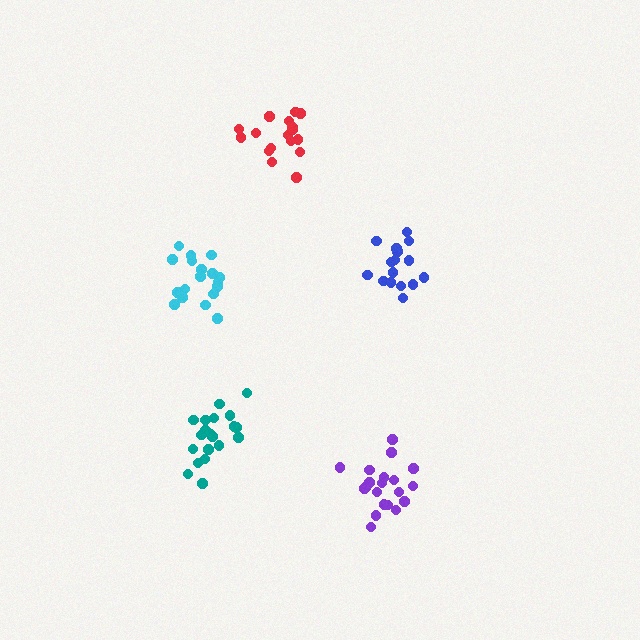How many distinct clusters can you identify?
There are 5 distinct clusters.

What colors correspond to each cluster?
The clusters are colored: blue, cyan, purple, red, teal.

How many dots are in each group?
Group 1: 16 dots, Group 2: 18 dots, Group 3: 20 dots, Group 4: 17 dots, Group 5: 20 dots (91 total).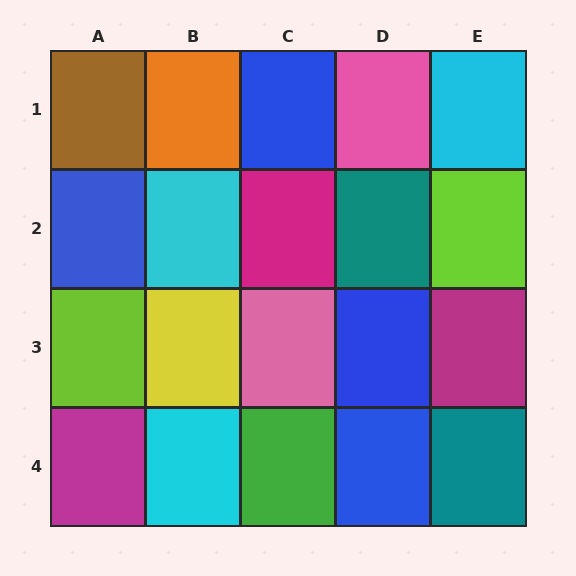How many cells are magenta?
3 cells are magenta.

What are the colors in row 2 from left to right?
Blue, cyan, magenta, teal, lime.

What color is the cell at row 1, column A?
Brown.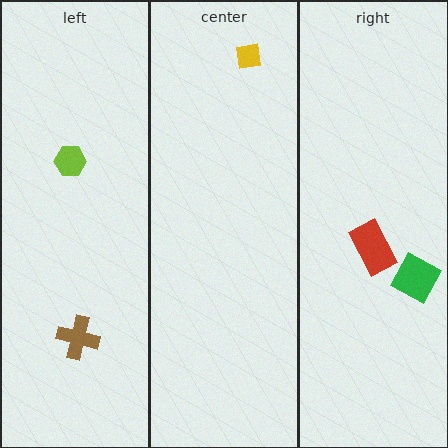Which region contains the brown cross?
The left region.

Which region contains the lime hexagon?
The left region.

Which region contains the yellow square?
The center region.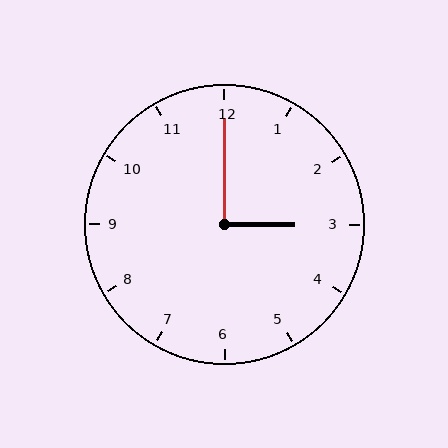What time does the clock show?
3:00.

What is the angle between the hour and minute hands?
Approximately 90 degrees.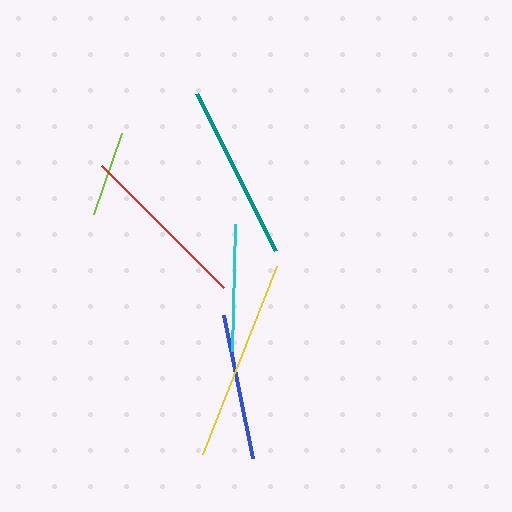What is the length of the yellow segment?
The yellow segment is approximately 202 pixels long.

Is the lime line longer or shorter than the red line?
The red line is longer than the lime line.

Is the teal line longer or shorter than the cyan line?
The teal line is longer than the cyan line.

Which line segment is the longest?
The yellow line is the longest at approximately 202 pixels.